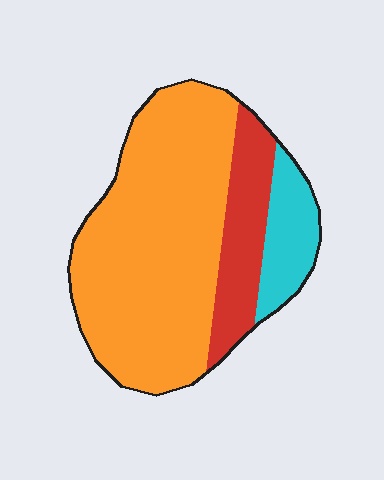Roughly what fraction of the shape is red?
Red covers about 20% of the shape.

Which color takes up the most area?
Orange, at roughly 70%.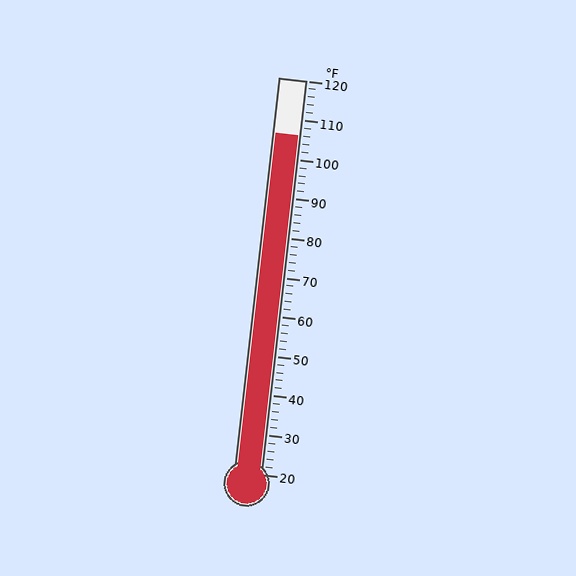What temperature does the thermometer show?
The thermometer shows approximately 106°F.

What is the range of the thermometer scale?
The thermometer scale ranges from 20°F to 120°F.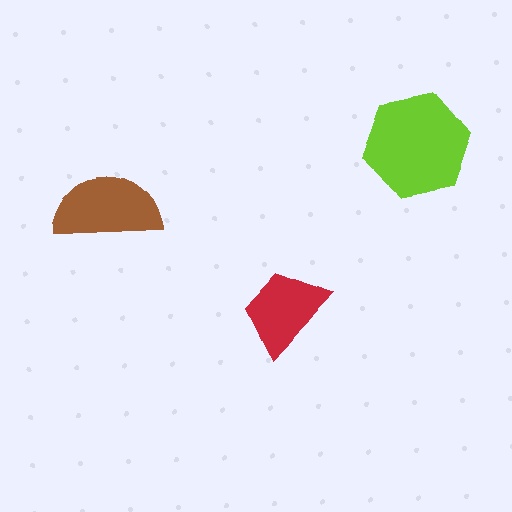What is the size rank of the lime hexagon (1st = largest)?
1st.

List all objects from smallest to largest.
The red trapezoid, the brown semicircle, the lime hexagon.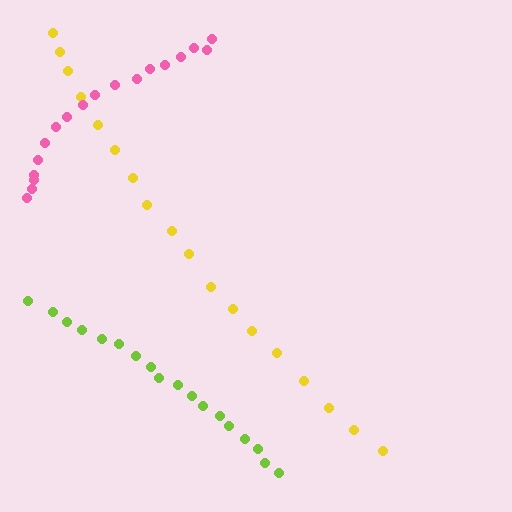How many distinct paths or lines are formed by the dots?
There are 3 distinct paths.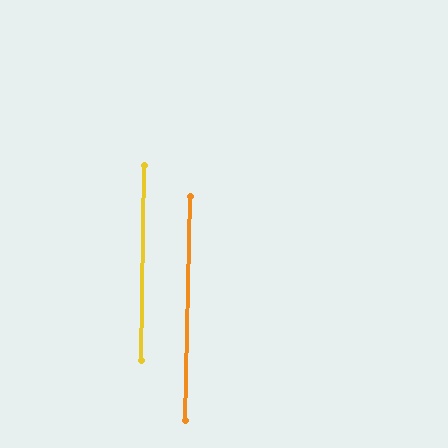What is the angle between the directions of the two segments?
Approximately 1 degree.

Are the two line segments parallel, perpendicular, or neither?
Parallel — their directions differ by only 0.6°.